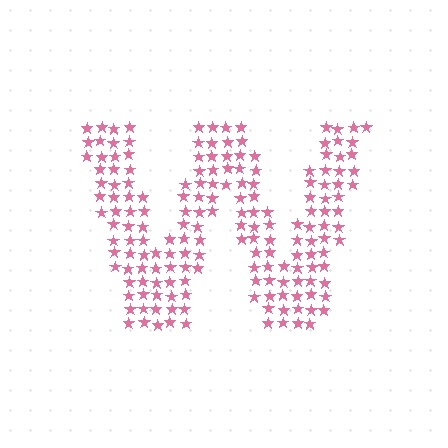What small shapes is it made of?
It is made of small stars.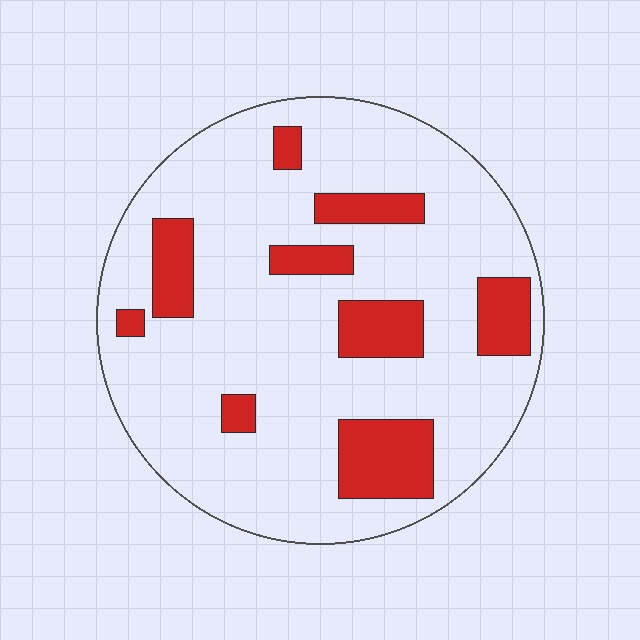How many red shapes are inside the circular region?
9.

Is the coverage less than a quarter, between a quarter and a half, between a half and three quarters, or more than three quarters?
Less than a quarter.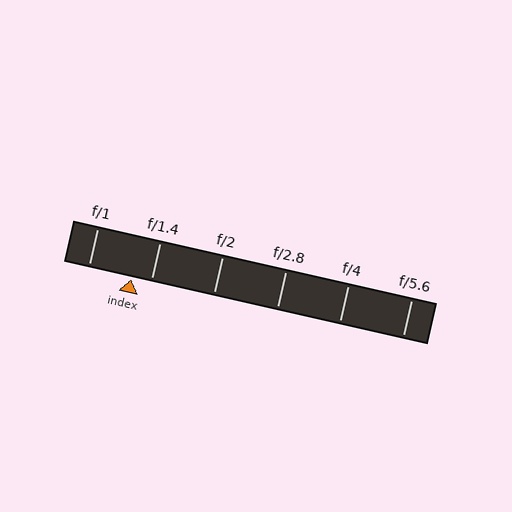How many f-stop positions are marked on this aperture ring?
There are 6 f-stop positions marked.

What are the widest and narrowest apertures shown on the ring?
The widest aperture shown is f/1 and the narrowest is f/5.6.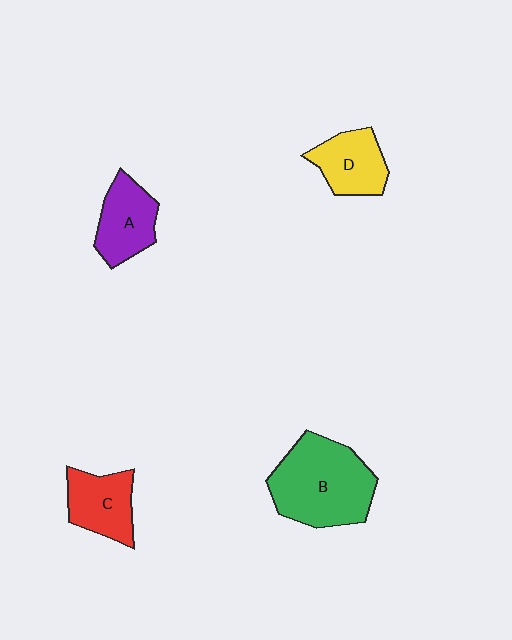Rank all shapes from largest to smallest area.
From largest to smallest: B (green), A (purple), C (red), D (yellow).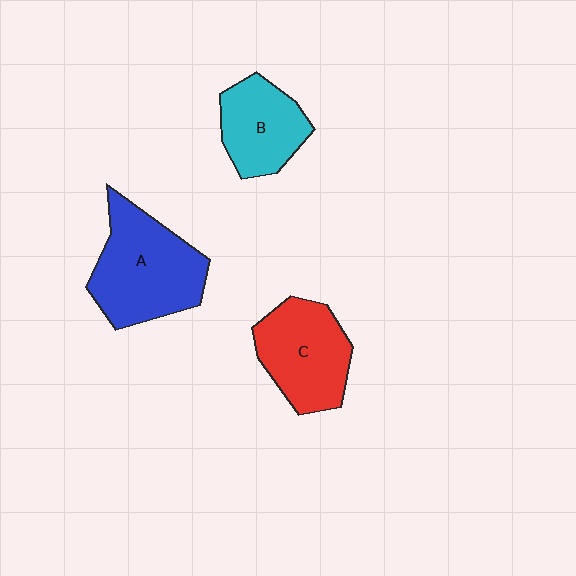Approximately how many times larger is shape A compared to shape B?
Approximately 1.5 times.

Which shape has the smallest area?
Shape B (cyan).